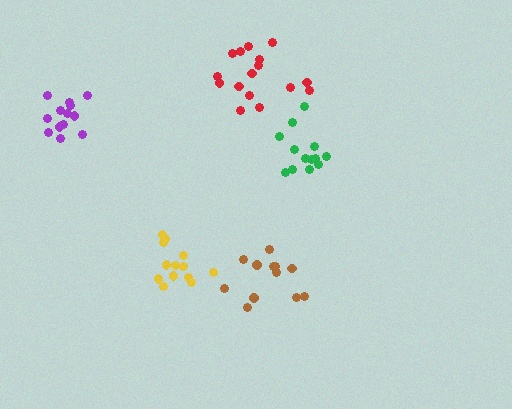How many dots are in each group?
Group 1: 16 dots, Group 2: 13 dots, Group 3: 12 dots, Group 4: 13 dots, Group 5: 13 dots (67 total).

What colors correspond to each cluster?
The clusters are colored: red, purple, brown, green, yellow.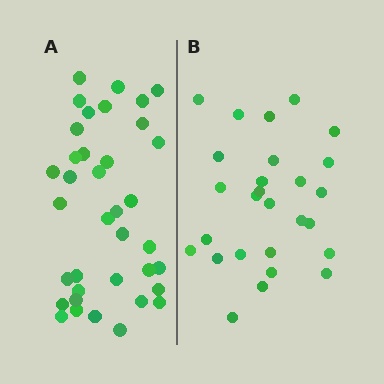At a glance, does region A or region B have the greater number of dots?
Region A (the left region) has more dots.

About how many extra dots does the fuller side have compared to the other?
Region A has roughly 10 or so more dots than region B.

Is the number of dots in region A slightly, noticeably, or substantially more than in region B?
Region A has noticeably more, but not dramatically so. The ratio is roughly 1.4 to 1.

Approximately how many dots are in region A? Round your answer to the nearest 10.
About 40 dots. (The exact count is 37, which rounds to 40.)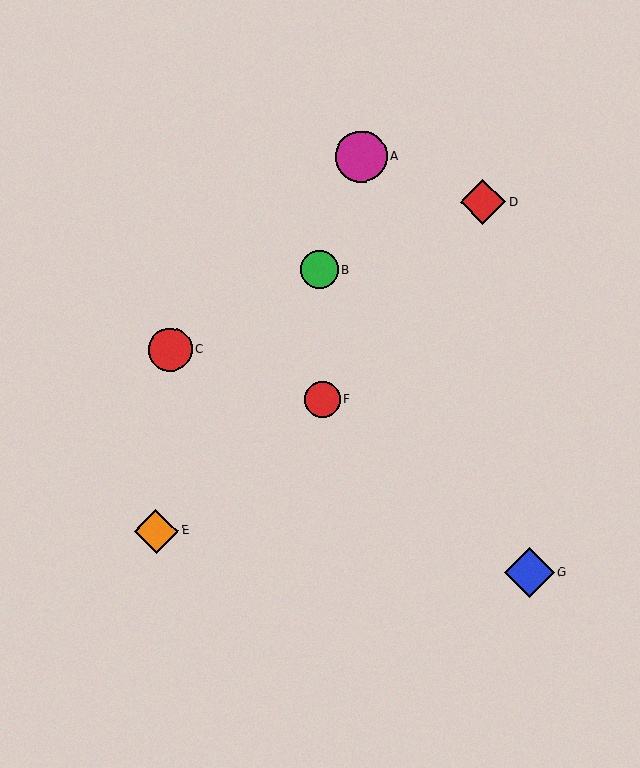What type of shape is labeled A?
Shape A is a magenta circle.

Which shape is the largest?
The magenta circle (labeled A) is the largest.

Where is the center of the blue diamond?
The center of the blue diamond is at (529, 573).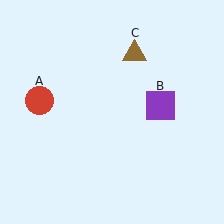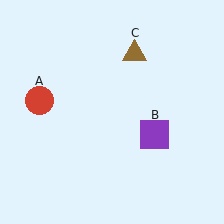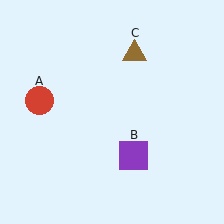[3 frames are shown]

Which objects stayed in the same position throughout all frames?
Red circle (object A) and brown triangle (object C) remained stationary.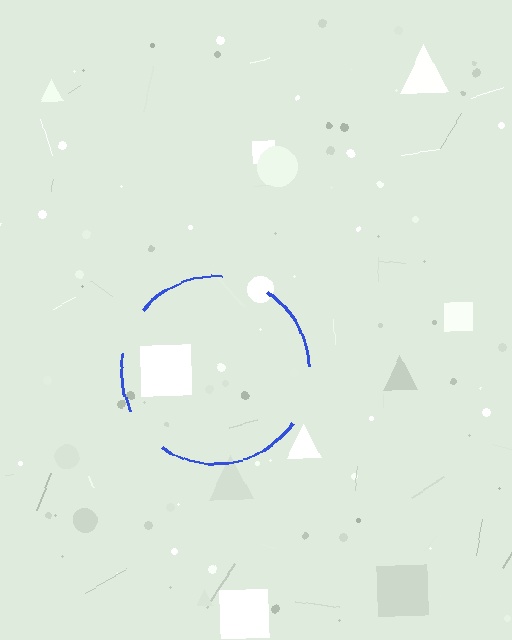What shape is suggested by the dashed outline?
The dashed outline suggests a circle.